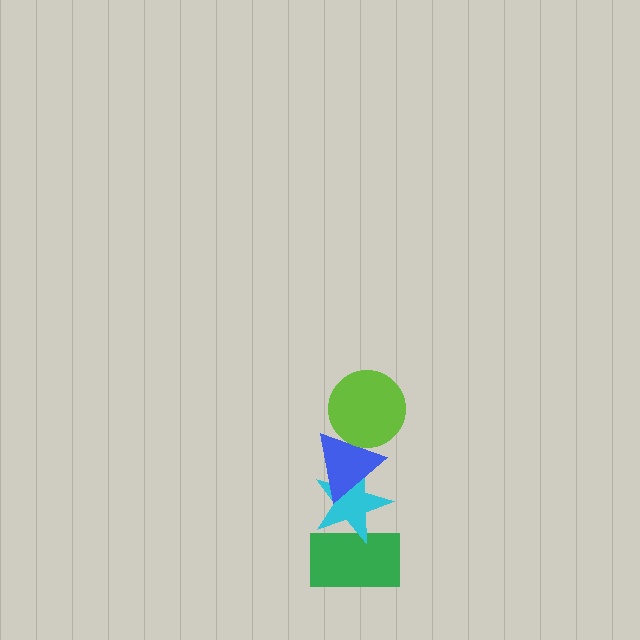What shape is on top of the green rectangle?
The cyan star is on top of the green rectangle.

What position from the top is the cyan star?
The cyan star is 3rd from the top.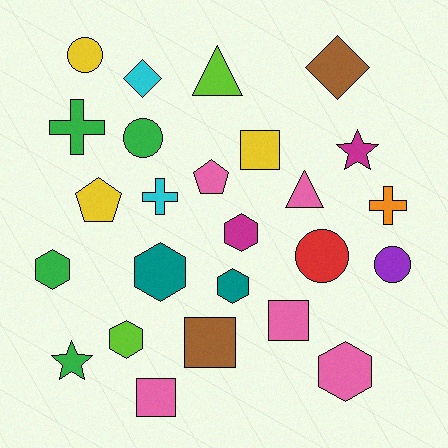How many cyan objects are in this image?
There are 2 cyan objects.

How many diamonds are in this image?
There are 2 diamonds.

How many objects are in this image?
There are 25 objects.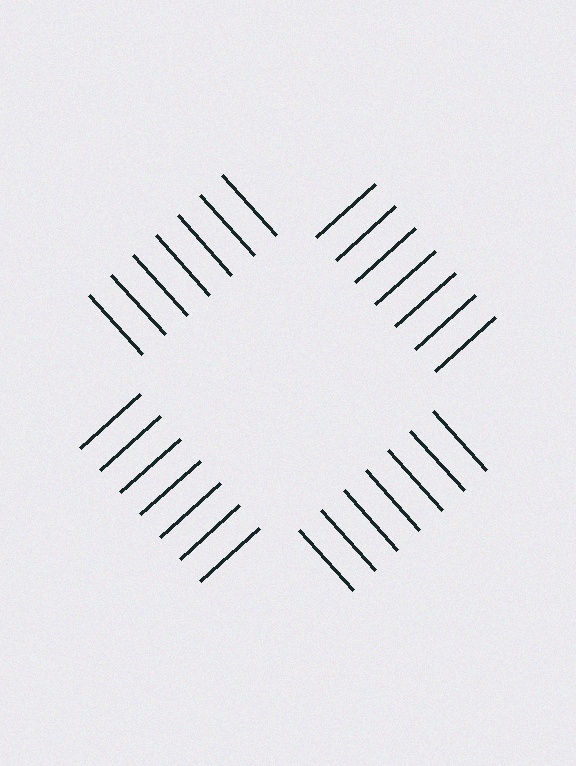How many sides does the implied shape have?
4 sides — the line-ends trace a square.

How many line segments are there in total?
28 — 7 along each of the 4 edges.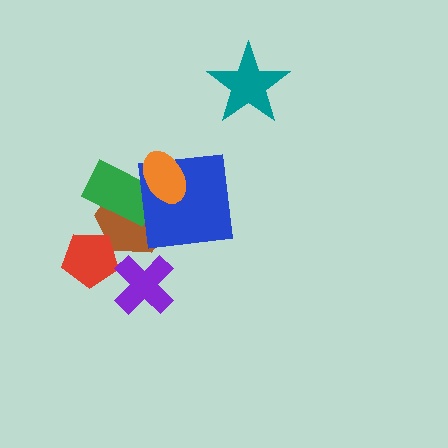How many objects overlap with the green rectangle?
3 objects overlap with the green rectangle.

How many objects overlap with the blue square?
3 objects overlap with the blue square.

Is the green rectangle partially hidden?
Yes, it is partially covered by another shape.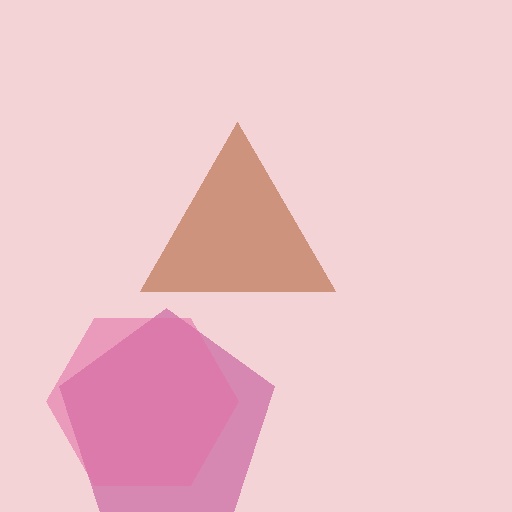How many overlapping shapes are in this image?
There are 3 overlapping shapes in the image.